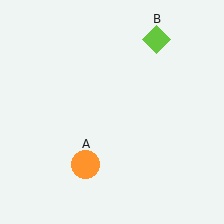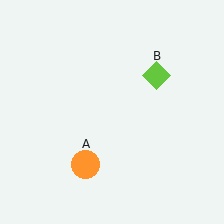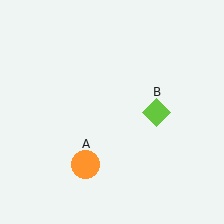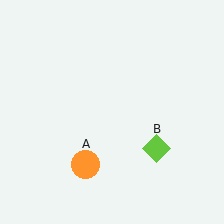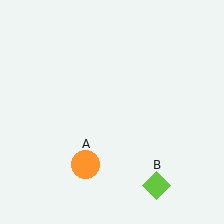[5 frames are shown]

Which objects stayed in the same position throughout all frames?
Orange circle (object A) remained stationary.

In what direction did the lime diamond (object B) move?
The lime diamond (object B) moved down.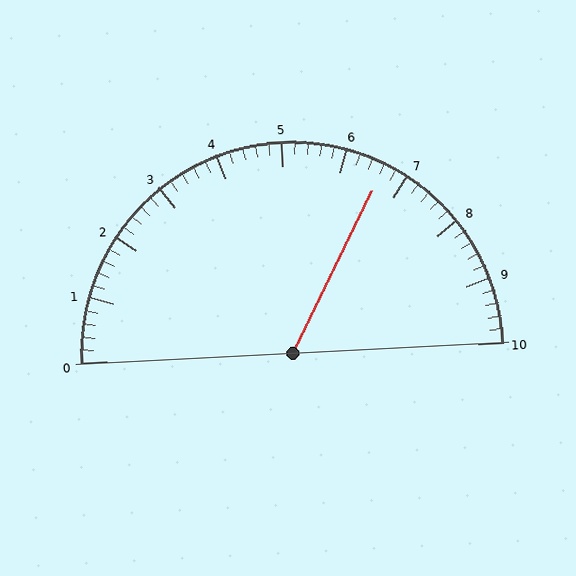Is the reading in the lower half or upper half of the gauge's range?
The reading is in the upper half of the range (0 to 10).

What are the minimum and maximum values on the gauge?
The gauge ranges from 0 to 10.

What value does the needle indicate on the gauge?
The needle indicates approximately 6.6.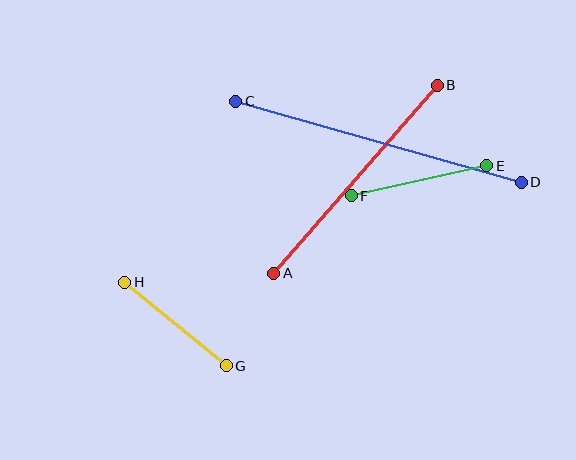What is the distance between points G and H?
The distance is approximately 131 pixels.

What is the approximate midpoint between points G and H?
The midpoint is at approximately (176, 324) pixels.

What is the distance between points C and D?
The distance is approximately 297 pixels.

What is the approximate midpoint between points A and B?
The midpoint is at approximately (356, 179) pixels.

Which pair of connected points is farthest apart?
Points C and D are farthest apart.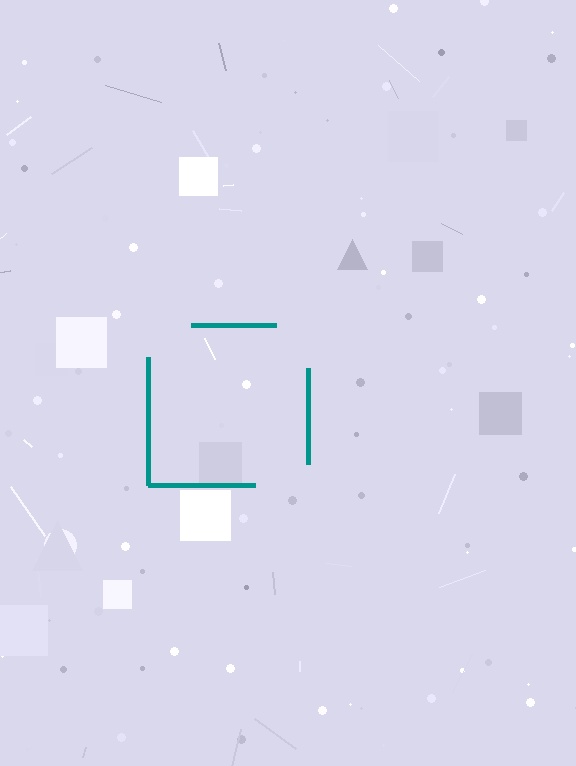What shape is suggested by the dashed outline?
The dashed outline suggests a square.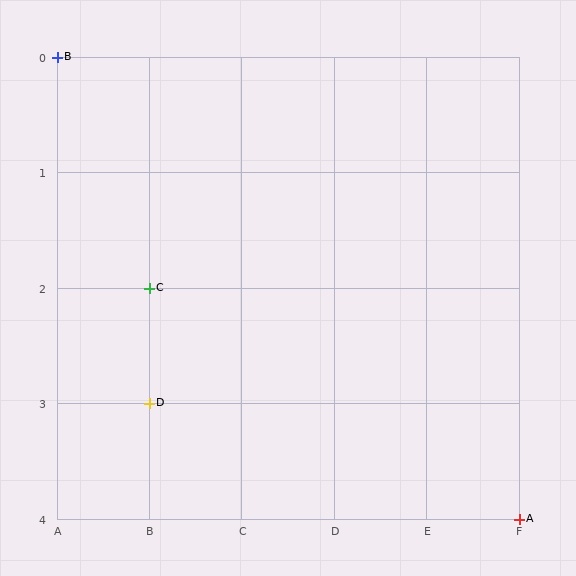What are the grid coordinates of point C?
Point C is at grid coordinates (B, 2).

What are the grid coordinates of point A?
Point A is at grid coordinates (F, 4).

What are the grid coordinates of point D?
Point D is at grid coordinates (B, 3).